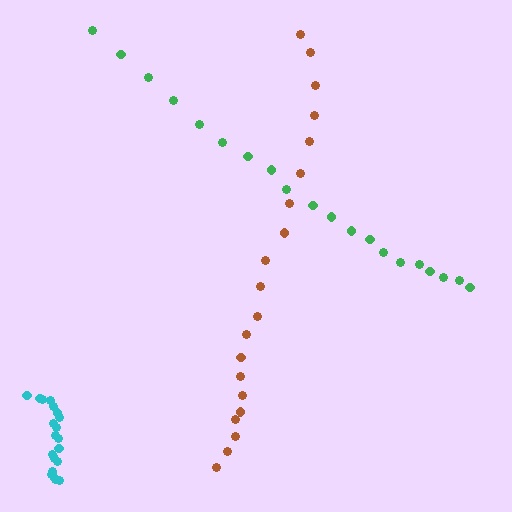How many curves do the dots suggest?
There are 3 distinct paths.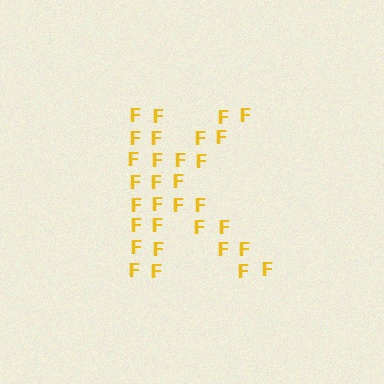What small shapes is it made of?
It is made of small letter F's.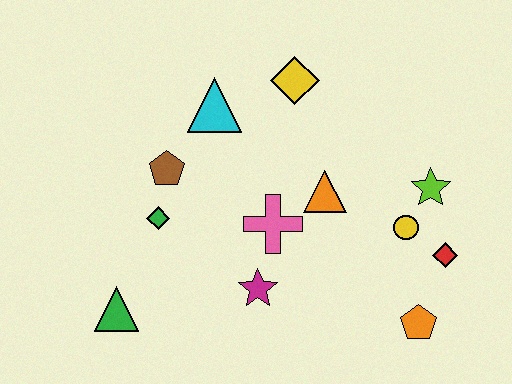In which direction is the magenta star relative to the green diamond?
The magenta star is to the right of the green diamond.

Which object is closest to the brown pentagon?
The green diamond is closest to the brown pentagon.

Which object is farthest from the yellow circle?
The green triangle is farthest from the yellow circle.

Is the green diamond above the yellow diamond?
No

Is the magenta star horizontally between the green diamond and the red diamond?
Yes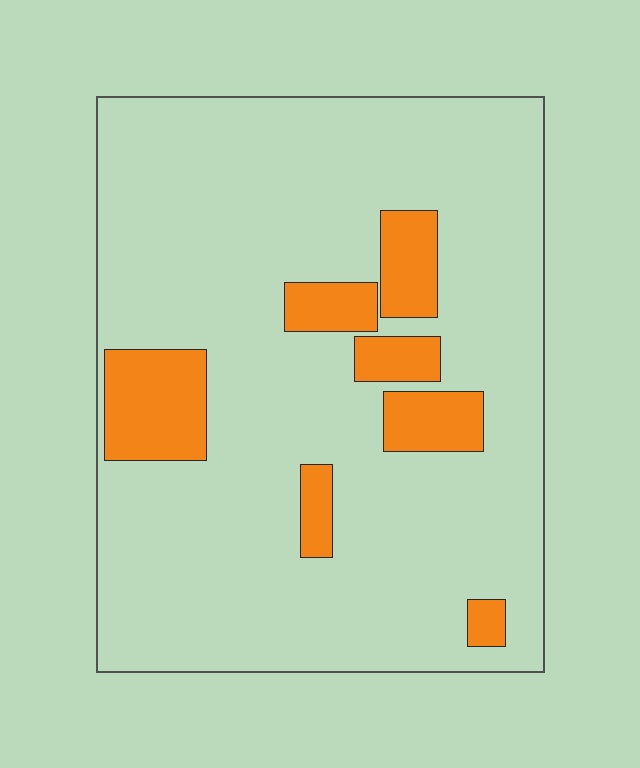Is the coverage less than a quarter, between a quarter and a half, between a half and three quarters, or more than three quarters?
Less than a quarter.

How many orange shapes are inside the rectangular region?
7.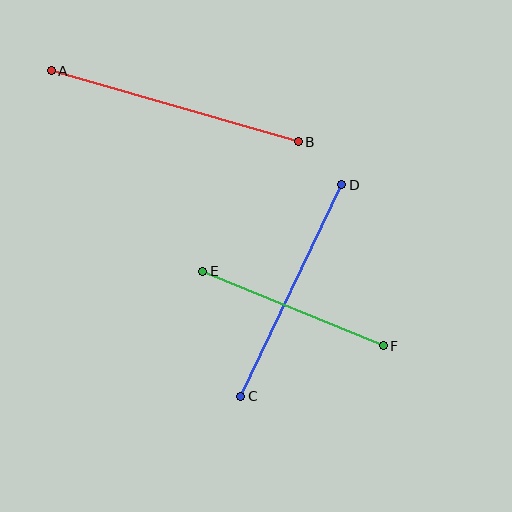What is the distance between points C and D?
The distance is approximately 234 pixels.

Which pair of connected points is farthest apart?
Points A and B are farthest apart.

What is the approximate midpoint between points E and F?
The midpoint is at approximately (293, 309) pixels.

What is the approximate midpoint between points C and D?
The midpoint is at approximately (291, 291) pixels.